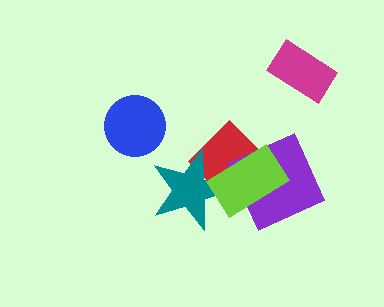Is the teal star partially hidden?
Yes, it is partially covered by another shape.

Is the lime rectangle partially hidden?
No, no other shape covers it.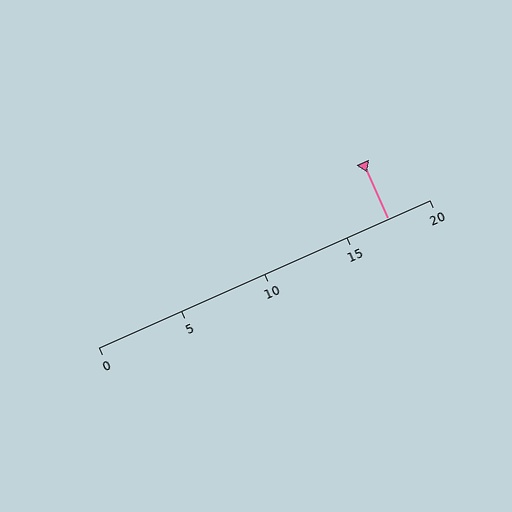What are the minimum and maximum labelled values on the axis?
The axis runs from 0 to 20.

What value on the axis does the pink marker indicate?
The marker indicates approximately 17.5.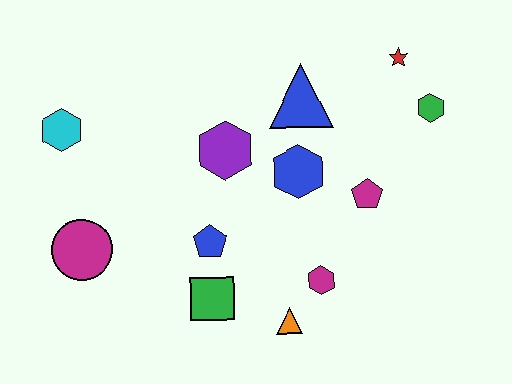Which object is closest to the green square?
The blue pentagon is closest to the green square.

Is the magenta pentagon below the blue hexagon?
Yes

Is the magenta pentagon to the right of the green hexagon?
No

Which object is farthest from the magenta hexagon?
The cyan hexagon is farthest from the magenta hexagon.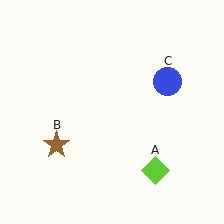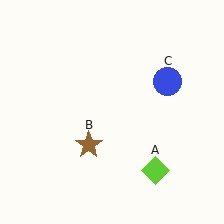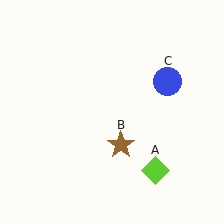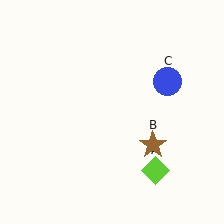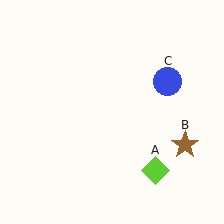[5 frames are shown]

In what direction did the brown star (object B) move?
The brown star (object B) moved right.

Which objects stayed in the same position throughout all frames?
Lime diamond (object A) and blue circle (object C) remained stationary.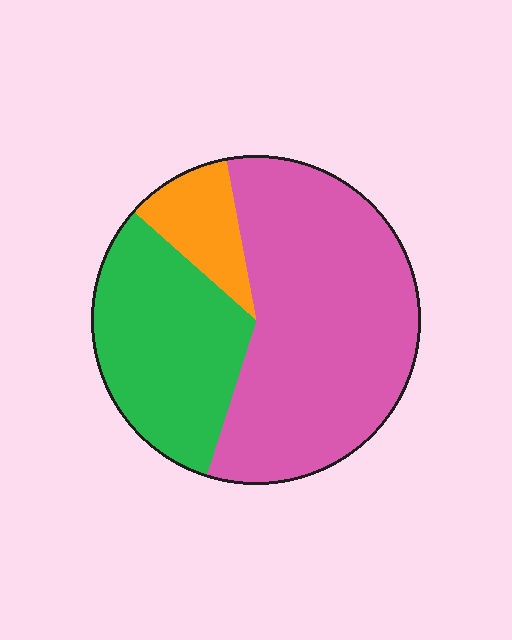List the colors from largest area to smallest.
From largest to smallest: pink, green, orange.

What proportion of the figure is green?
Green covers roughly 30% of the figure.